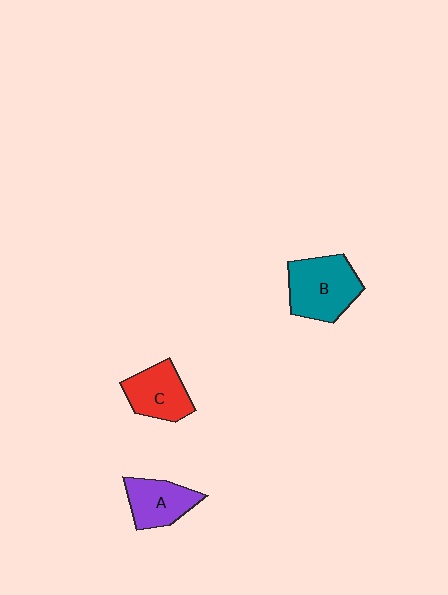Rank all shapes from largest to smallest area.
From largest to smallest: B (teal), C (red), A (purple).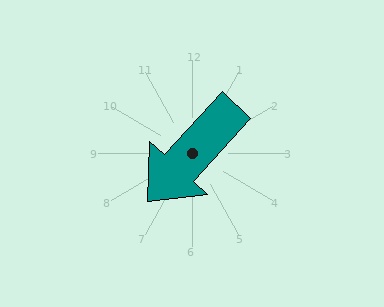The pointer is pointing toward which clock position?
Roughly 7 o'clock.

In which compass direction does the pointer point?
Southwest.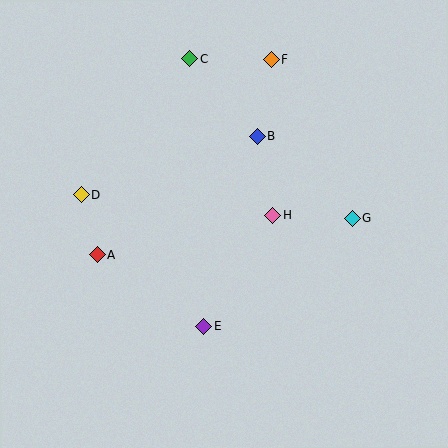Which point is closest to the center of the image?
Point H at (273, 215) is closest to the center.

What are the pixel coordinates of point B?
Point B is at (258, 136).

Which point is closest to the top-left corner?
Point C is closest to the top-left corner.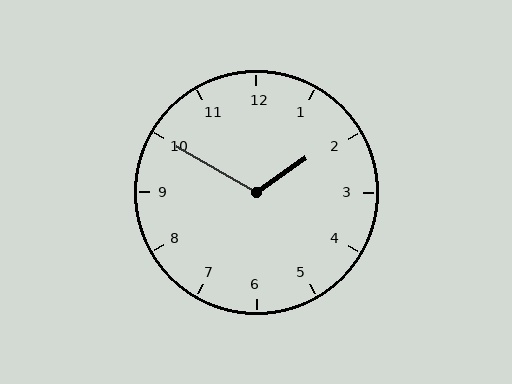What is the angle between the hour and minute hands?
Approximately 115 degrees.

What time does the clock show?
1:50.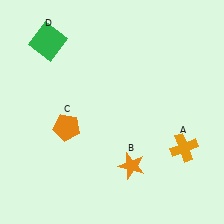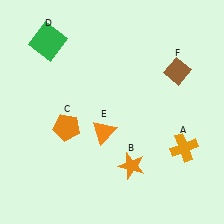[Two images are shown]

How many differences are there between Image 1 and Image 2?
There are 2 differences between the two images.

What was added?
An orange triangle (E), a brown diamond (F) were added in Image 2.